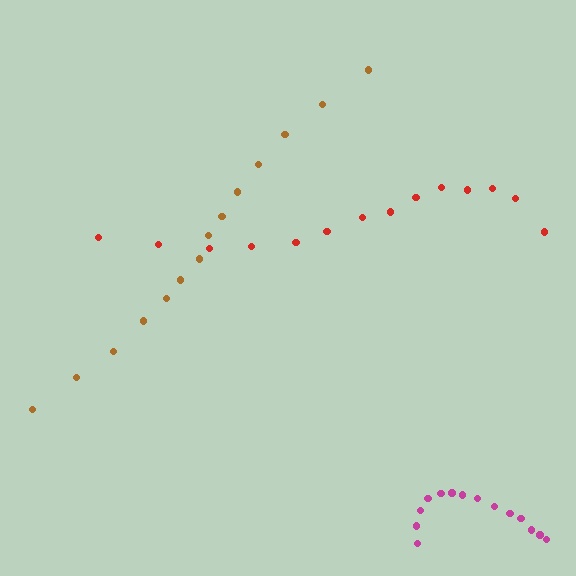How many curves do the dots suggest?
There are 3 distinct paths.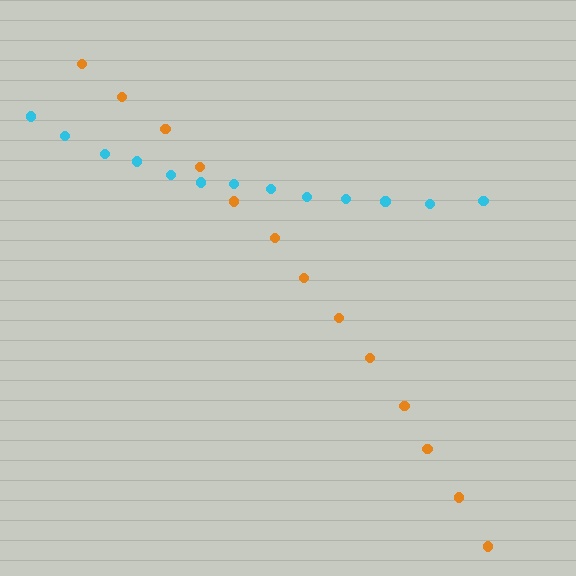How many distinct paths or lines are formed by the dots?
There are 2 distinct paths.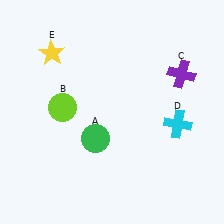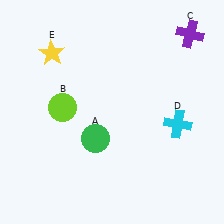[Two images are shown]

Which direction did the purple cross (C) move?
The purple cross (C) moved up.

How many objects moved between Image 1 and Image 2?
1 object moved between the two images.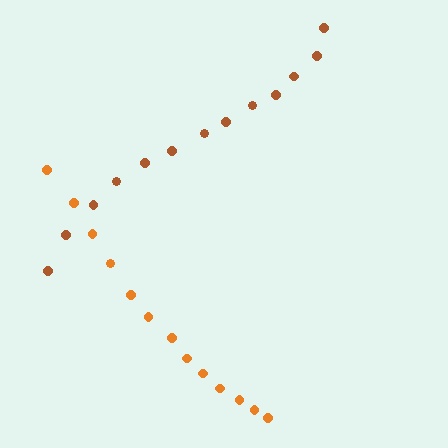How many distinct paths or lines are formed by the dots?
There are 2 distinct paths.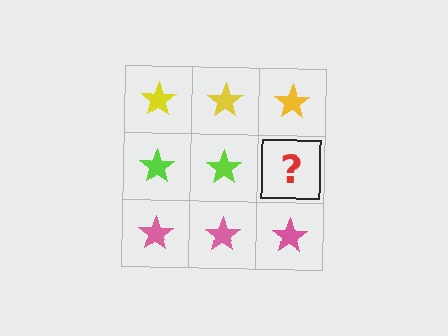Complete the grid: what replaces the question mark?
The question mark should be replaced with a lime star.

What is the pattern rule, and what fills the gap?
The rule is that each row has a consistent color. The gap should be filled with a lime star.